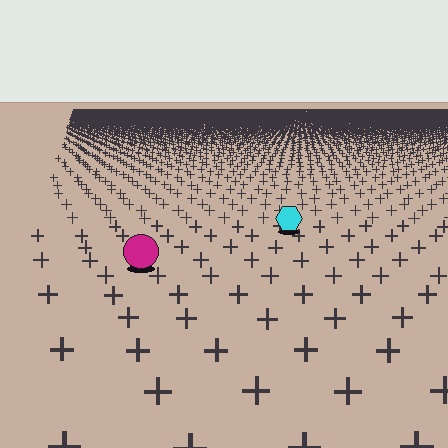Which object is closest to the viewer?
The magenta circle is closest. The texture marks near it are larger and more spread out.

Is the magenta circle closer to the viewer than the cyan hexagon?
Yes. The magenta circle is closer — you can tell from the texture gradient: the ground texture is coarser near it.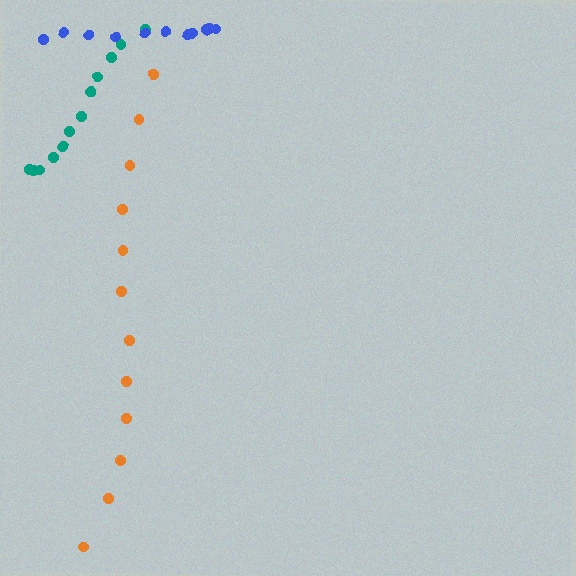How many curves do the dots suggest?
There are 3 distinct paths.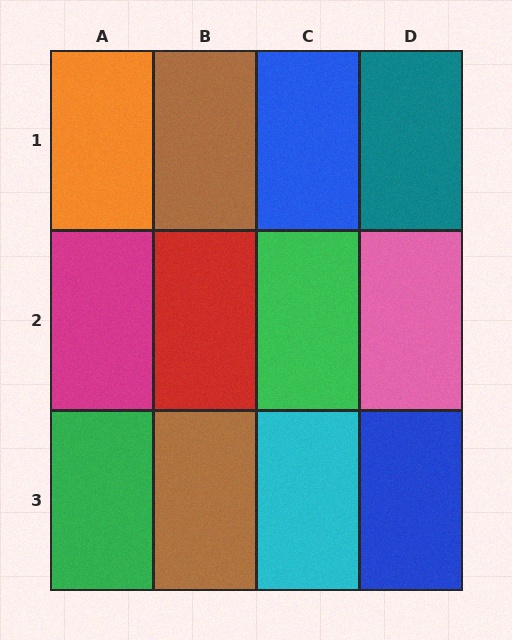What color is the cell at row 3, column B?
Brown.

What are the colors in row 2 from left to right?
Magenta, red, green, pink.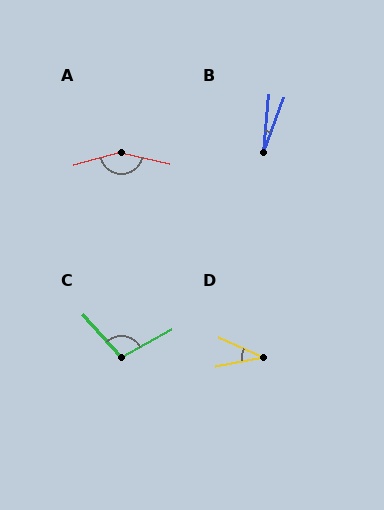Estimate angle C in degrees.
Approximately 103 degrees.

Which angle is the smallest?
B, at approximately 15 degrees.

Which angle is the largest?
A, at approximately 152 degrees.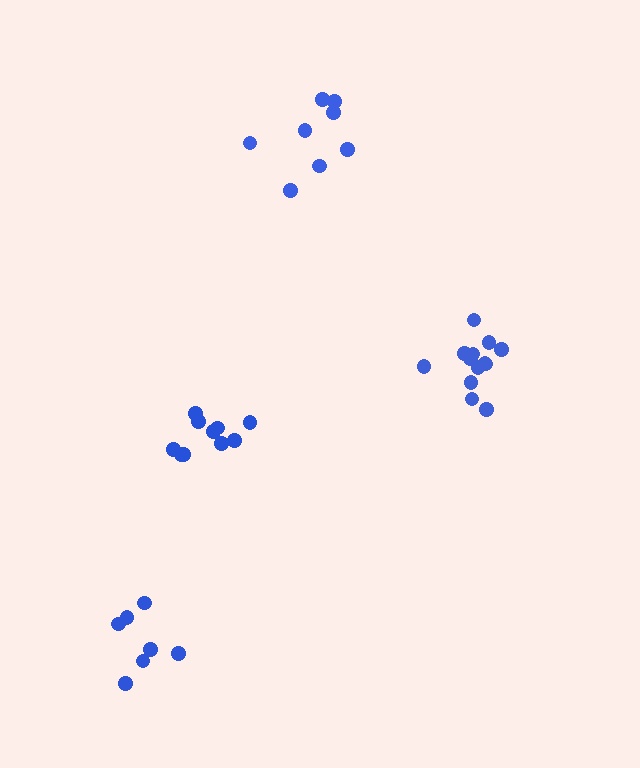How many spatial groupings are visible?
There are 4 spatial groupings.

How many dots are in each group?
Group 1: 8 dots, Group 2: 10 dots, Group 3: 13 dots, Group 4: 7 dots (38 total).